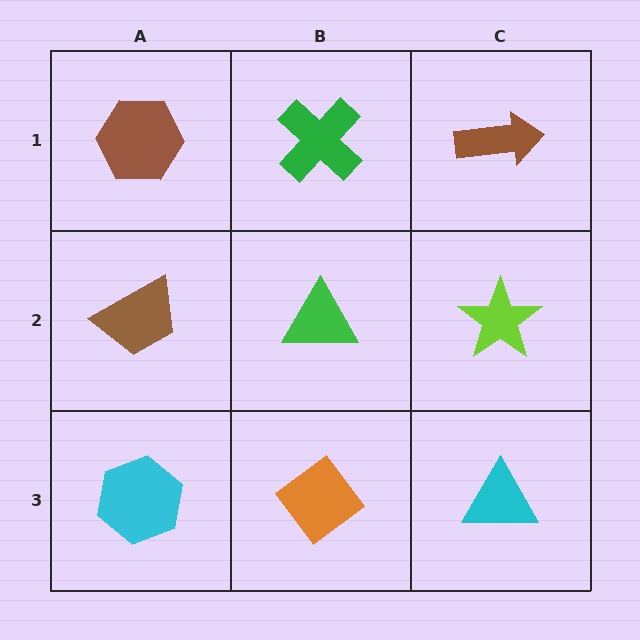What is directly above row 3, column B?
A green triangle.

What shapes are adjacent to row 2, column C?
A brown arrow (row 1, column C), a cyan triangle (row 3, column C), a green triangle (row 2, column B).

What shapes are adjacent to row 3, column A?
A brown trapezoid (row 2, column A), an orange diamond (row 3, column B).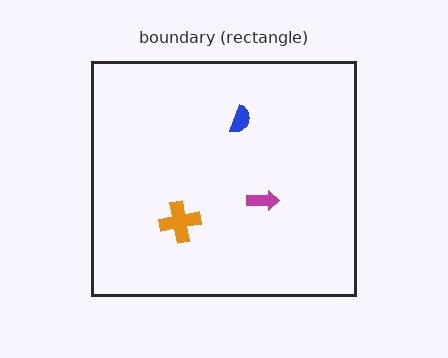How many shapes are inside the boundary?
3 inside, 0 outside.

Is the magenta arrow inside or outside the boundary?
Inside.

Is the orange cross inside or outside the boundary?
Inside.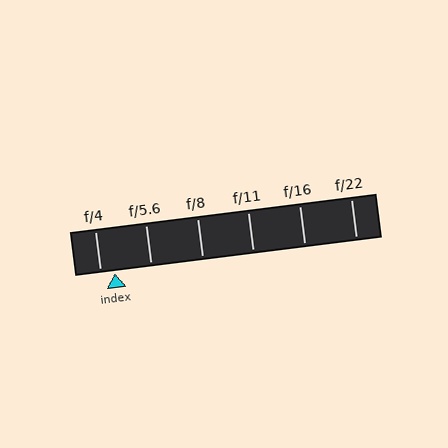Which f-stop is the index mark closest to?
The index mark is closest to f/4.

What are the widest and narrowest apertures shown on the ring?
The widest aperture shown is f/4 and the narrowest is f/22.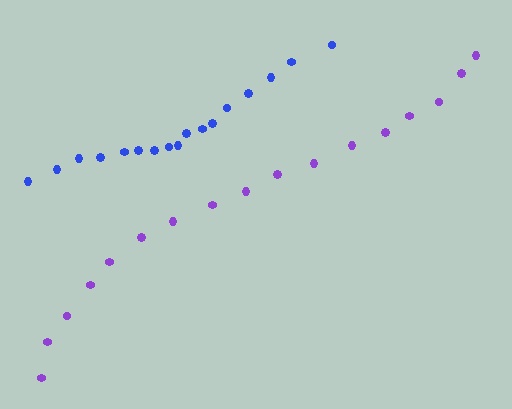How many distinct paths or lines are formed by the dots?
There are 2 distinct paths.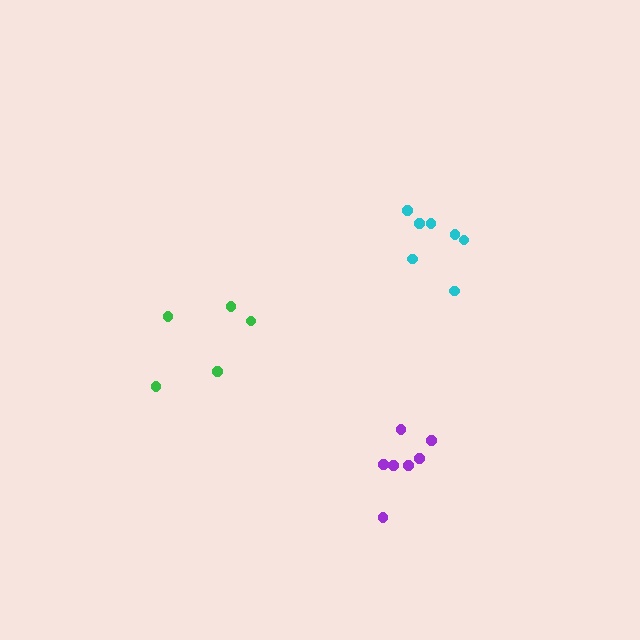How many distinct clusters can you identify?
There are 3 distinct clusters.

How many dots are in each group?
Group 1: 5 dots, Group 2: 7 dots, Group 3: 7 dots (19 total).